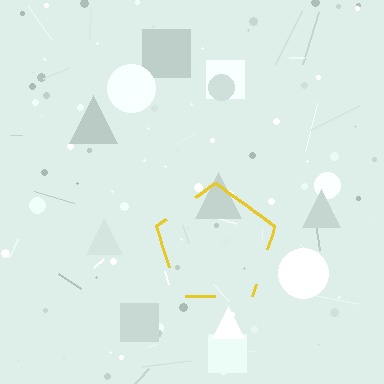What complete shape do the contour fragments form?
The contour fragments form a pentagon.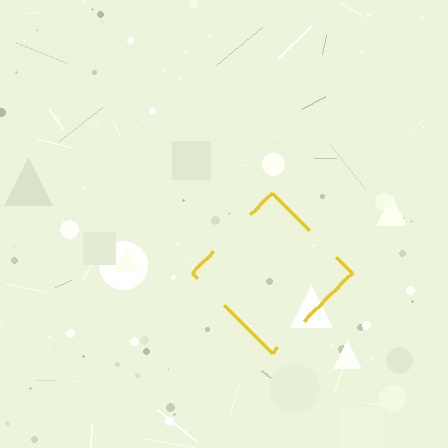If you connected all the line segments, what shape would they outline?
They would outline a diamond.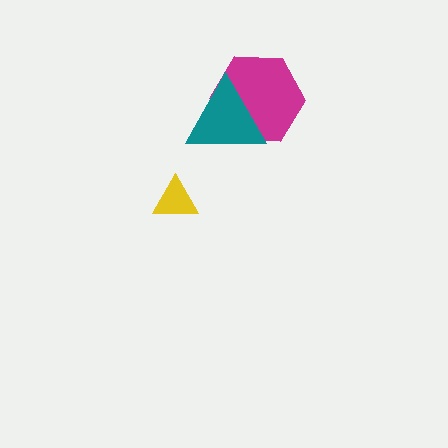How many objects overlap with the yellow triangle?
0 objects overlap with the yellow triangle.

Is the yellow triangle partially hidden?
No, no other shape covers it.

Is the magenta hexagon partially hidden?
Yes, it is partially covered by another shape.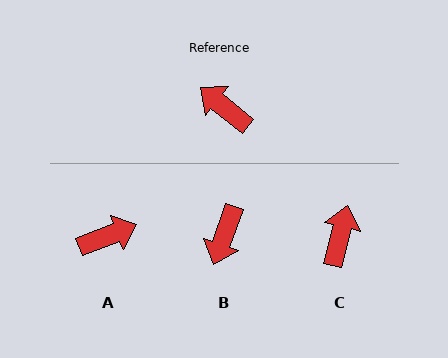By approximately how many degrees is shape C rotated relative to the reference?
Approximately 64 degrees clockwise.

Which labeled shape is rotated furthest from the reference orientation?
A, about 120 degrees away.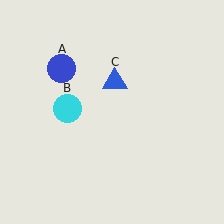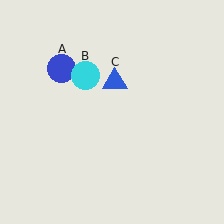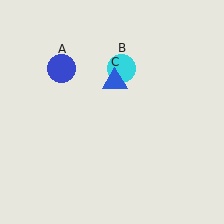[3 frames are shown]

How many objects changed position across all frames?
1 object changed position: cyan circle (object B).